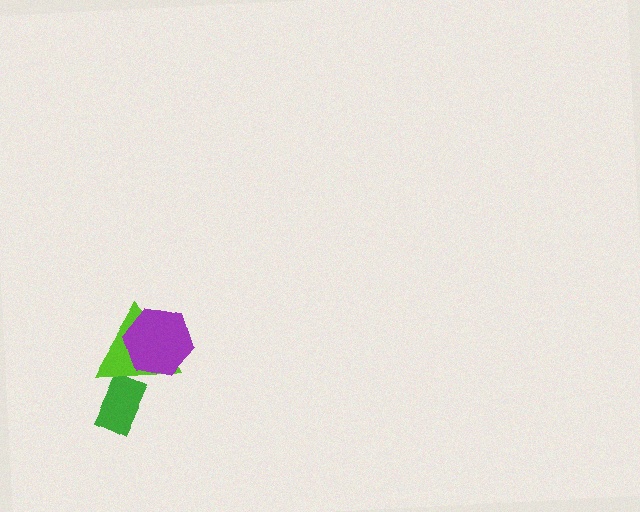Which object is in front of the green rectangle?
The lime triangle is in front of the green rectangle.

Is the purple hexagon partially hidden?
No, no other shape covers it.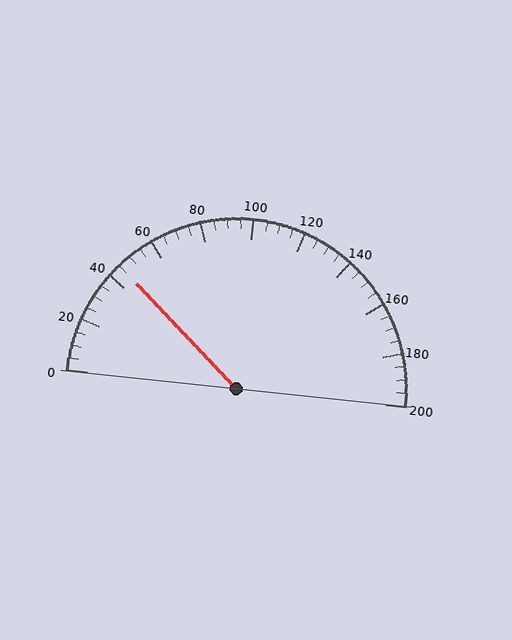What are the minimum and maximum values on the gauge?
The gauge ranges from 0 to 200.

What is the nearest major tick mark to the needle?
The nearest major tick mark is 40.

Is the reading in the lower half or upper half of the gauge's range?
The reading is in the lower half of the range (0 to 200).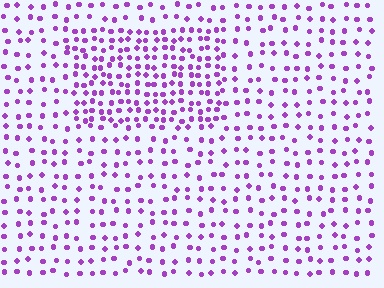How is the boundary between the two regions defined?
The boundary is defined by a change in element density (approximately 1.9x ratio). All elements are the same color, size, and shape.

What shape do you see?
I see a rectangle.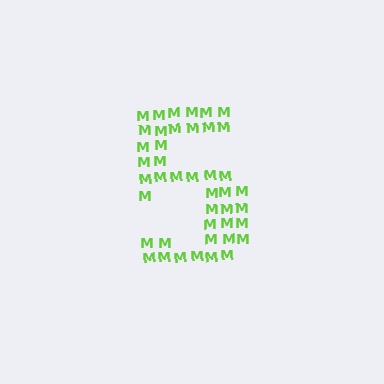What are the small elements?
The small elements are letter M's.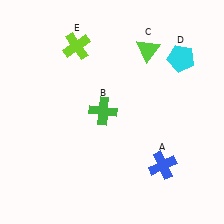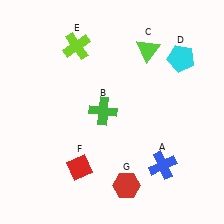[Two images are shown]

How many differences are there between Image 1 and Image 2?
There are 2 differences between the two images.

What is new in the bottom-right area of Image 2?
A red hexagon (G) was added in the bottom-right area of Image 2.